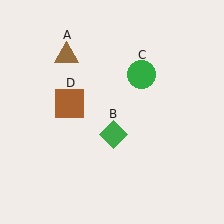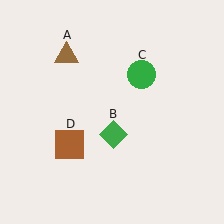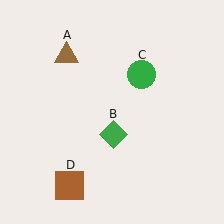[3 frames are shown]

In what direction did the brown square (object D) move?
The brown square (object D) moved down.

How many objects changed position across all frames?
1 object changed position: brown square (object D).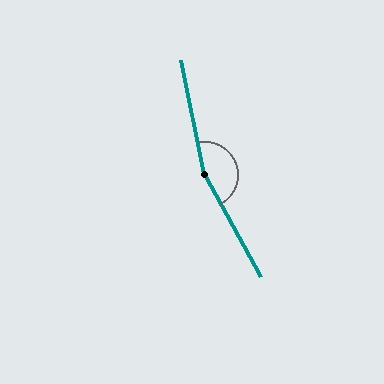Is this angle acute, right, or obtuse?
It is obtuse.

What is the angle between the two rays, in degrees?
Approximately 163 degrees.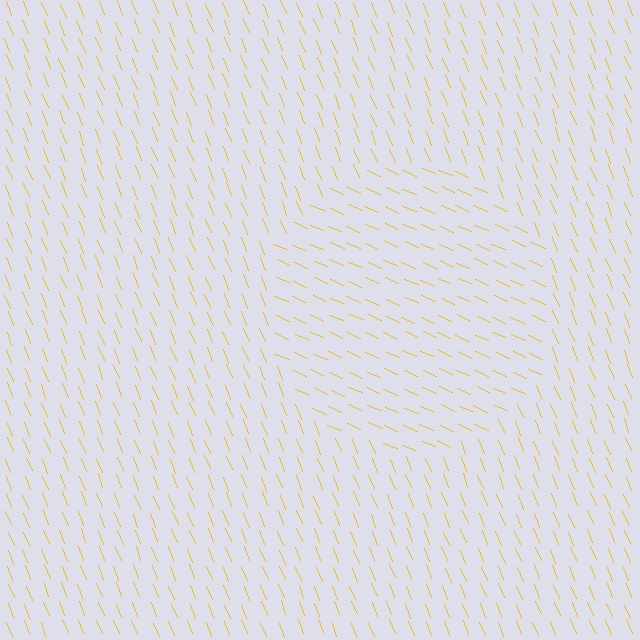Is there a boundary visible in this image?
Yes, there is a texture boundary formed by a change in line orientation.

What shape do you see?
I see a circle.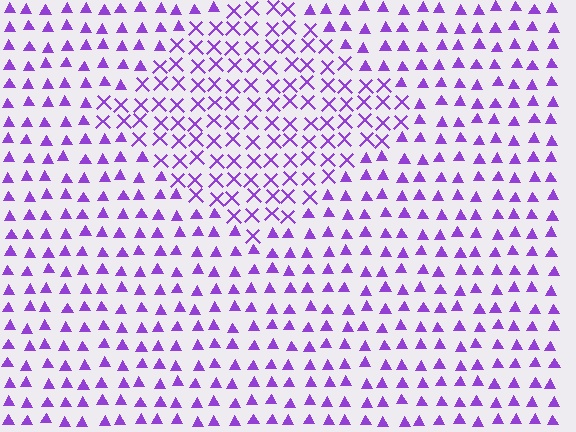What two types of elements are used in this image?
The image uses X marks inside the diamond region and triangles outside it.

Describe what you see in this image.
The image is filled with small purple elements arranged in a uniform grid. A diamond-shaped region contains X marks, while the surrounding area contains triangles. The boundary is defined purely by the change in element shape.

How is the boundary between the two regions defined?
The boundary is defined by a change in element shape: X marks inside vs. triangles outside. All elements share the same color and spacing.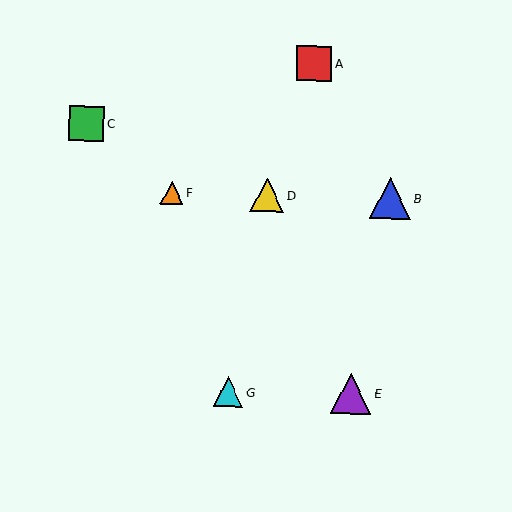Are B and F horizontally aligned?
Yes, both are at y≈198.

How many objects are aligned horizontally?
3 objects (B, D, F) are aligned horizontally.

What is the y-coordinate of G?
Object G is at y≈392.